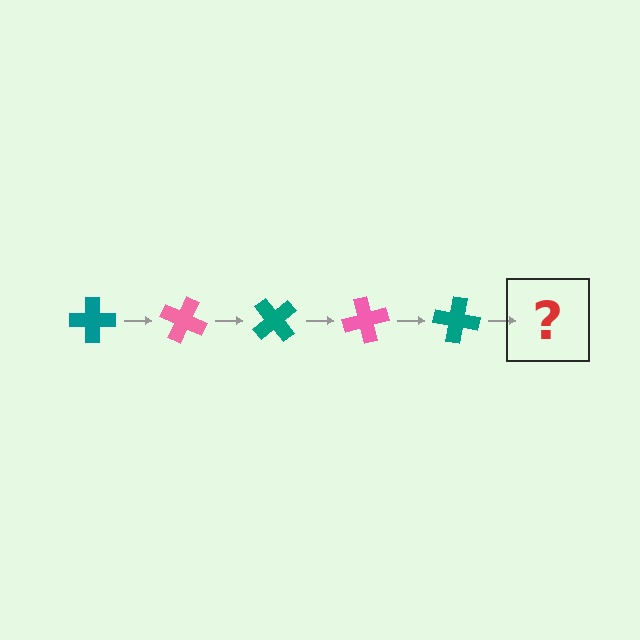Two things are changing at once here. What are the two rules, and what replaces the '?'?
The two rules are that it rotates 25 degrees each step and the color cycles through teal and pink. The '?' should be a pink cross, rotated 125 degrees from the start.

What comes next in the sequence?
The next element should be a pink cross, rotated 125 degrees from the start.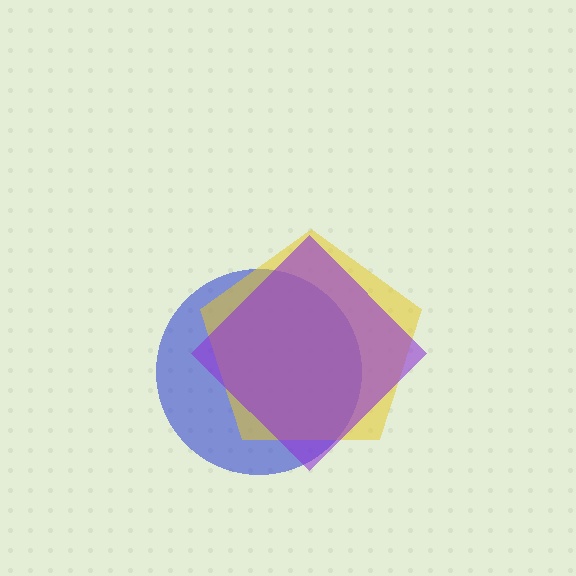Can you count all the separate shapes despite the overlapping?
Yes, there are 3 separate shapes.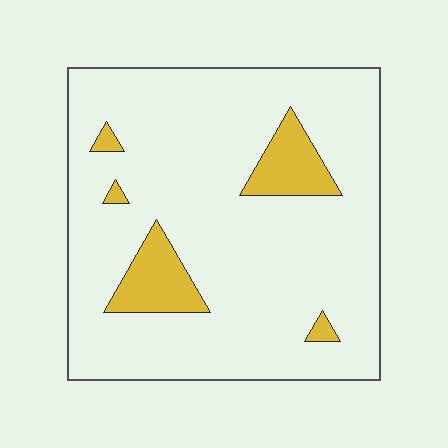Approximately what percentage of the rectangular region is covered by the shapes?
Approximately 10%.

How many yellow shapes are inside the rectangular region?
5.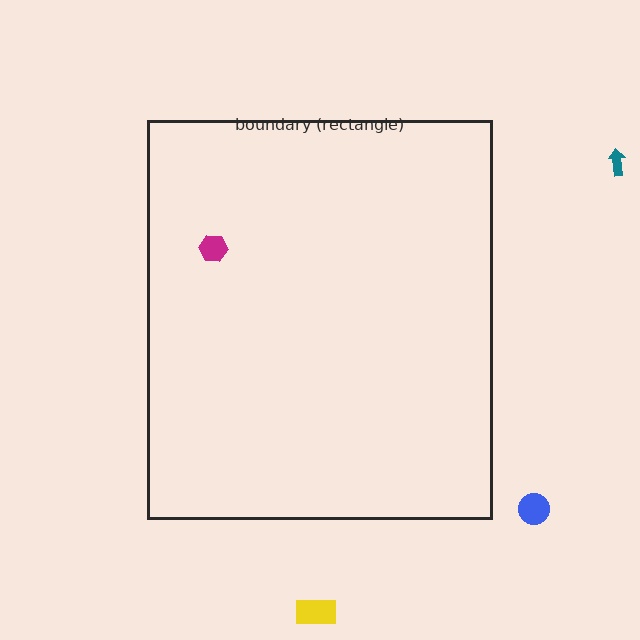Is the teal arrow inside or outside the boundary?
Outside.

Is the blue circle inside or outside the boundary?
Outside.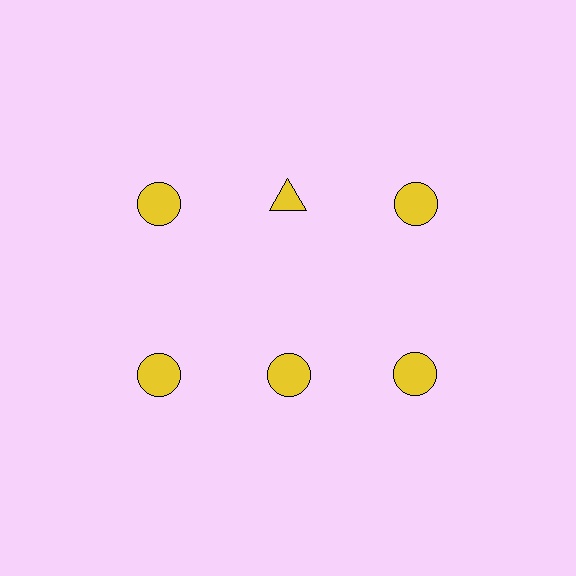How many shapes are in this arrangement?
There are 6 shapes arranged in a grid pattern.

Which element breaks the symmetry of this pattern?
The yellow triangle in the top row, second from left column breaks the symmetry. All other shapes are yellow circles.